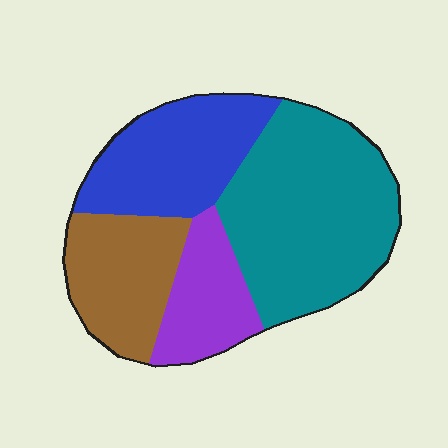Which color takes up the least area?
Purple, at roughly 15%.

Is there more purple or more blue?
Blue.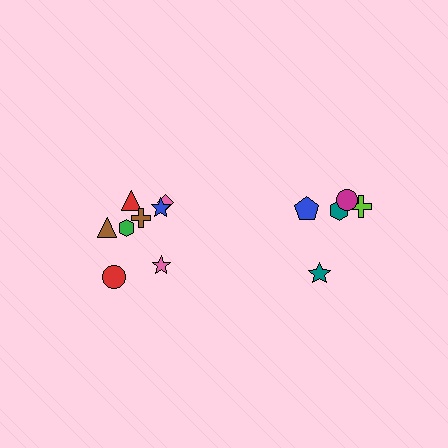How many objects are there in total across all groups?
There are 13 objects.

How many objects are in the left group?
There are 8 objects.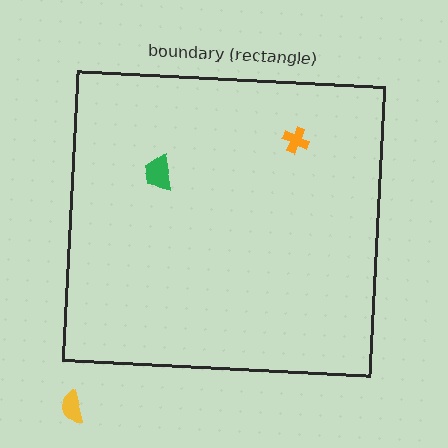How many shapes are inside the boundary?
2 inside, 1 outside.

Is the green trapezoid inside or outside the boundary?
Inside.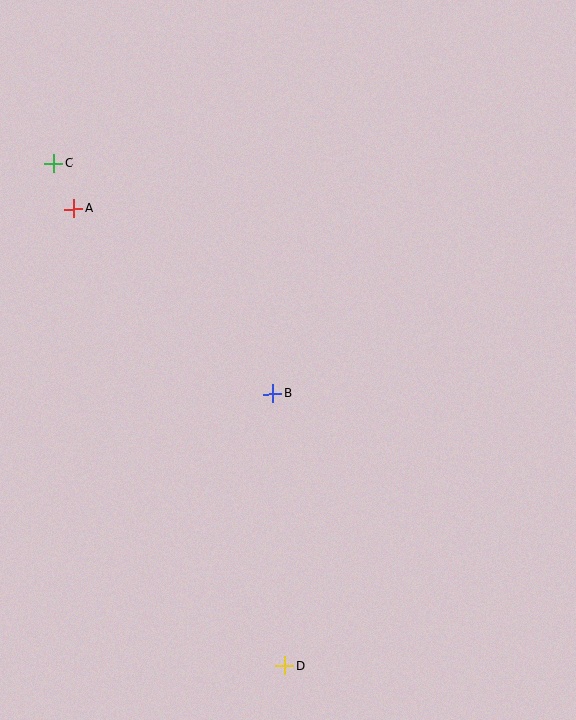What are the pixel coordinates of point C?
Point C is at (54, 163).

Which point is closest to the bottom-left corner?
Point D is closest to the bottom-left corner.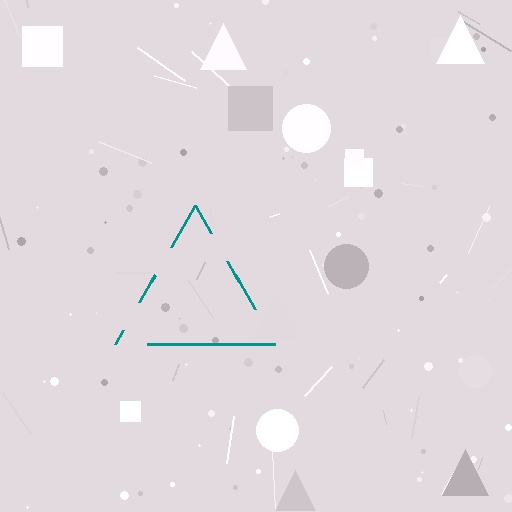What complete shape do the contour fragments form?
The contour fragments form a triangle.